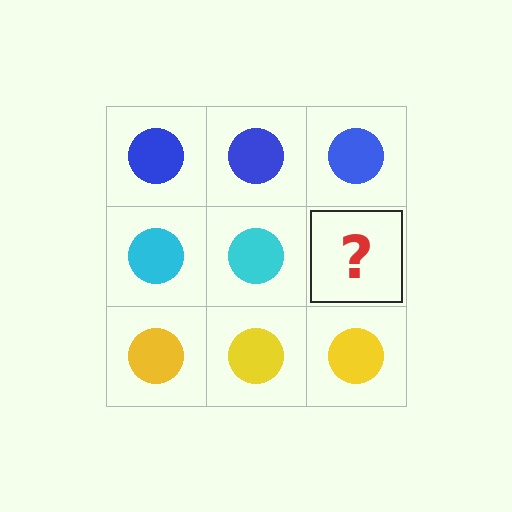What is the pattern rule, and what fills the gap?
The rule is that each row has a consistent color. The gap should be filled with a cyan circle.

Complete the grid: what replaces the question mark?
The question mark should be replaced with a cyan circle.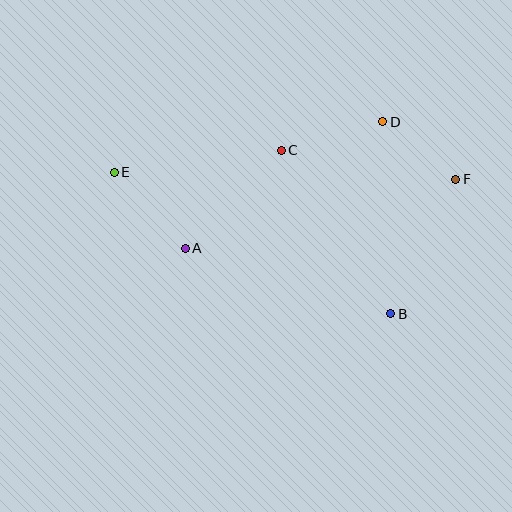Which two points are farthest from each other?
Points E and F are farthest from each other.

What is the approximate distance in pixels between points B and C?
The distance between B and C is approximately 197 pixels.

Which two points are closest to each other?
Points D and F are closest to each other.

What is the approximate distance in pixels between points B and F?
The distance between B and F is approximately 149 pixels.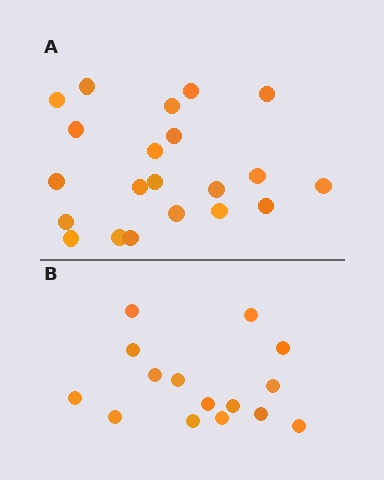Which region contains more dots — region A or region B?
Region A (the top region) has more dots.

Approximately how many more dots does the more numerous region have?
Region A has about 6 more dots than region B.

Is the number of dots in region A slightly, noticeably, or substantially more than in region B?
Region A has noticeably more, but not dramatically so. The ratio is roughly 1.4 to 1.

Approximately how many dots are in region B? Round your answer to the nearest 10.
About 20 dots. (The exact count is 15, which rounds to 20.)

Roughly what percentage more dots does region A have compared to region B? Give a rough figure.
About 40% more.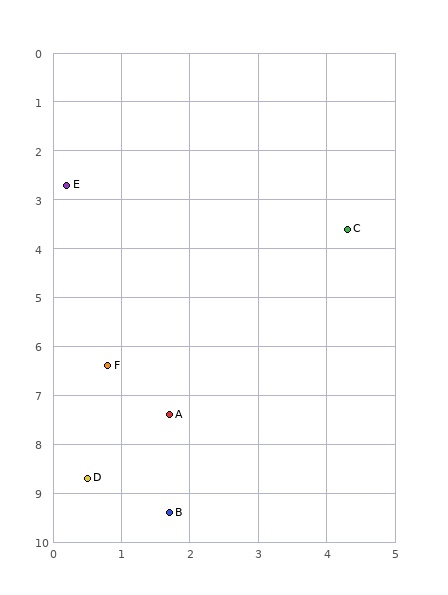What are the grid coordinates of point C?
Point C is at approximately (4.3, 3.6).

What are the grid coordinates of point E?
Point E is at approximately (0.2, 2.7).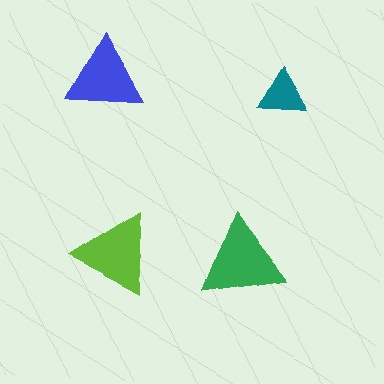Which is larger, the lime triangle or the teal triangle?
The lime one.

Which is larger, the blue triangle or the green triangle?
The green one.